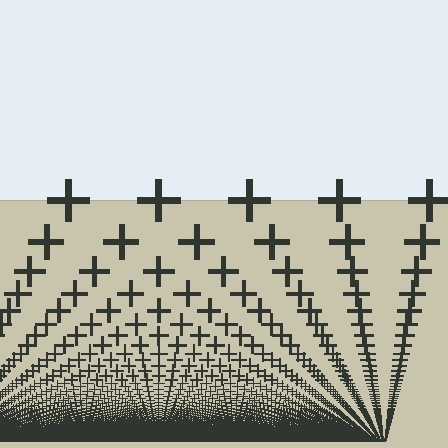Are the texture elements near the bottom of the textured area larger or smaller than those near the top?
Smaller. The gradient is inverted — elements near the bottom are smaller and denser.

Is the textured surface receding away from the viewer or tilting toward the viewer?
The surface appears to tilt toward the viewer. Texture elements get larger and sparser toward the top.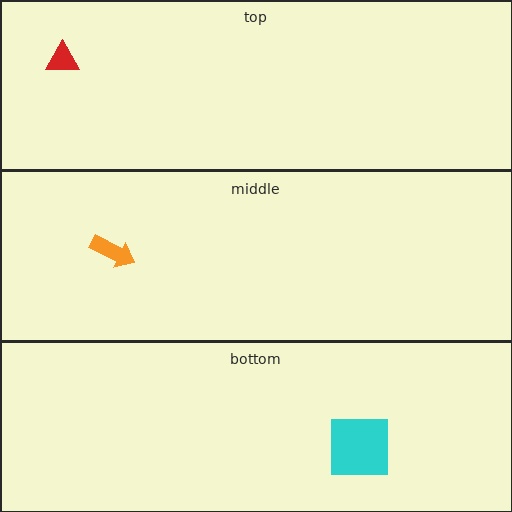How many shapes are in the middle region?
1.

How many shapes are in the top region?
1.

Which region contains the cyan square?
The bottom region.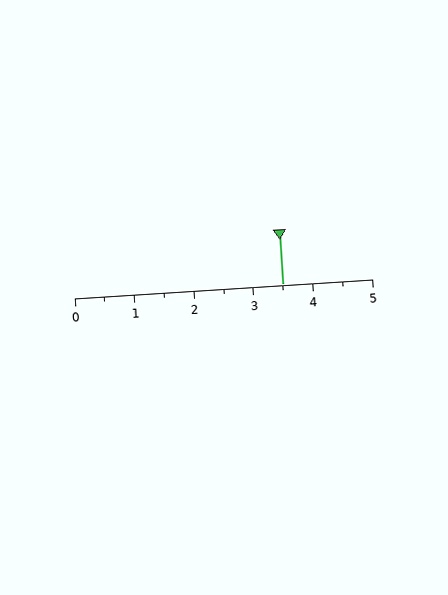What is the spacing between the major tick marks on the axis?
The major ticks are spaced 1 apart.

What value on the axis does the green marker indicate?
The marker indicates approximately 3.5.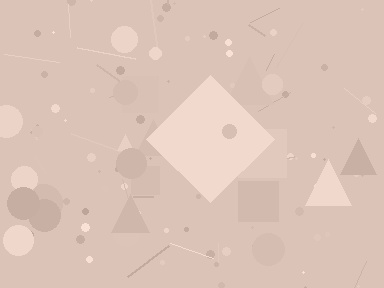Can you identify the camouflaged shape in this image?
The camouflaged shape is a diamond.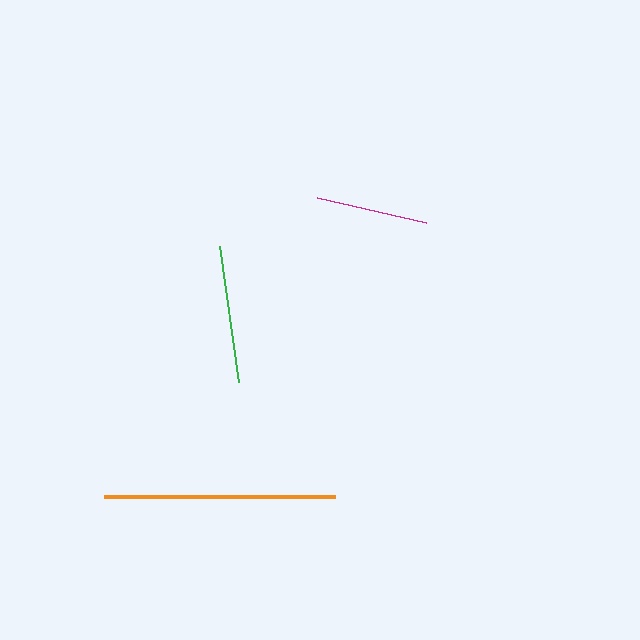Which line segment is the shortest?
The magenta line is the shortest at approximately 111 pixels.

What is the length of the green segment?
The green segment is approximately 137 pixels long.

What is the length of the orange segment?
The orange segment is approximately 231 pixels long.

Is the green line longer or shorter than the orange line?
The orange line is longer than the green line.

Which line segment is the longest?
The orange line is the longest at approximately 231 pixels.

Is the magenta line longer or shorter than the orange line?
The orange line is longer than the magenta line.